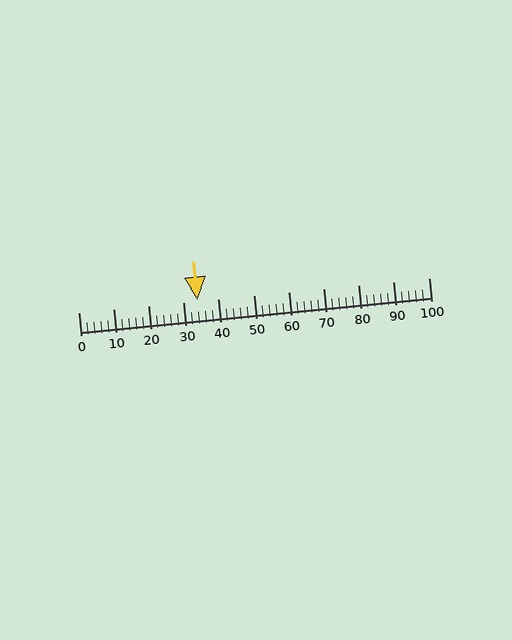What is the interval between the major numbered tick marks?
The major tick marks are spaced 10 units apart.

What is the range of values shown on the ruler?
The ruler shows values from 0 to 100.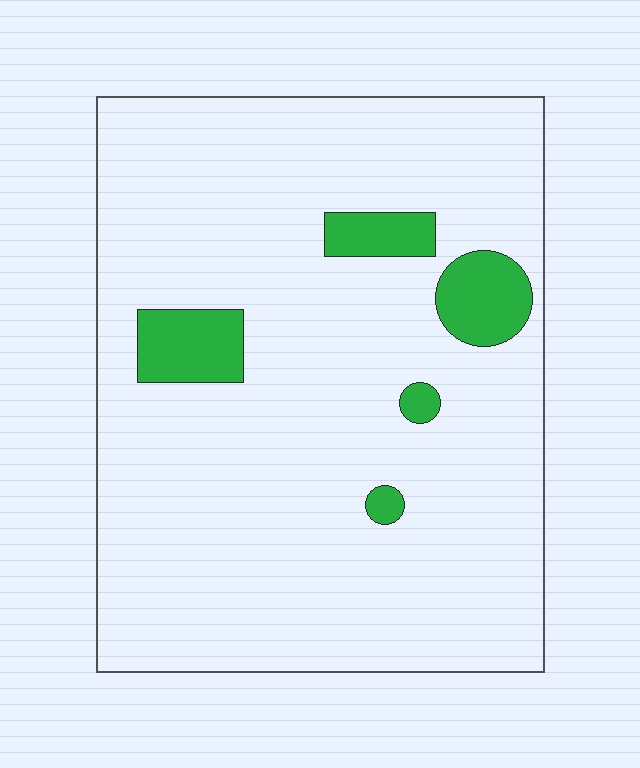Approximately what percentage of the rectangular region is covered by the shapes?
Approximately 10%.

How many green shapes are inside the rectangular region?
5.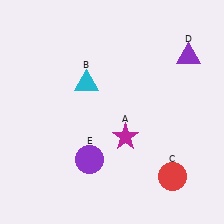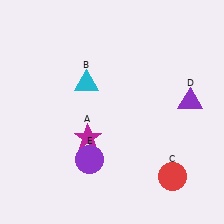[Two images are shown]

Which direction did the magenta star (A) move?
The magenta star (A) moved left.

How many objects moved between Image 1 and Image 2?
2 objects moved between the two images.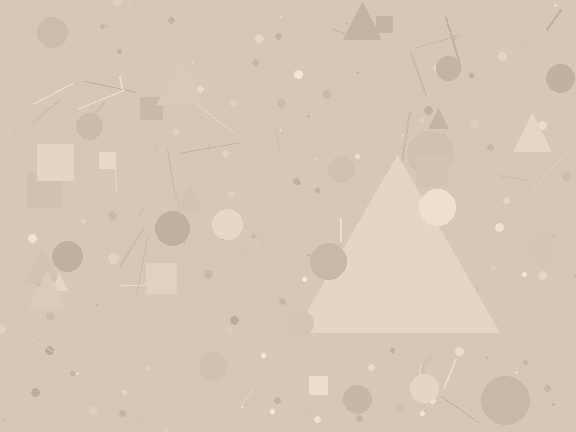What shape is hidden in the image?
A triangle is hidden in the image.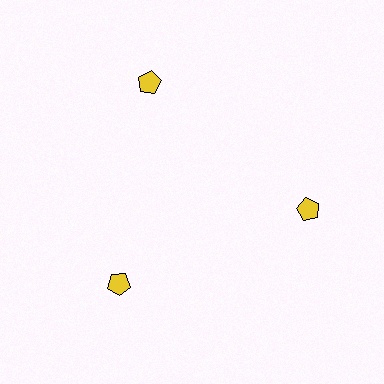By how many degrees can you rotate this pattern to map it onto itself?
The pattern maps onto itself every 120 degrees of rotation.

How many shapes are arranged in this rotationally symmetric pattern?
There are 3 shapes, arranged in 3 groups of 1.